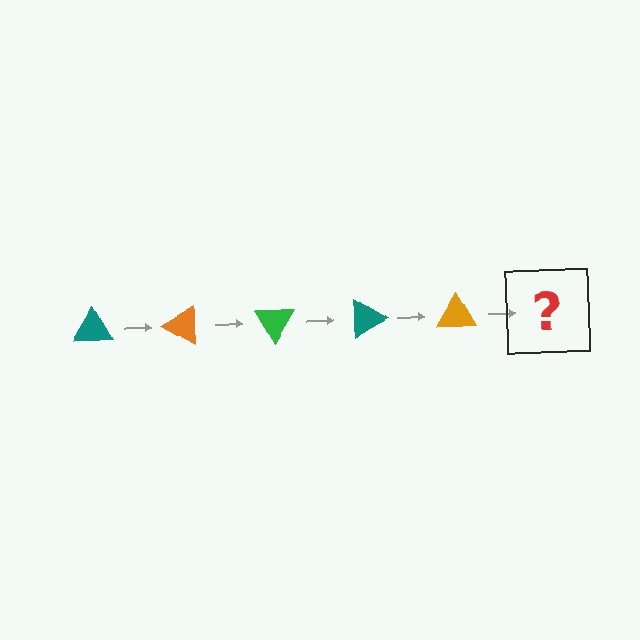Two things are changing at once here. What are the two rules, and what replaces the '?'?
The two rules are that it rotates 30 degrees each step and the color cycles through teal, orange, and green. The '?' should be a green triangle, rotated 150 degrees from the start.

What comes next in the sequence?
The next element should be a green triangle, rotated 150 degrees from the start.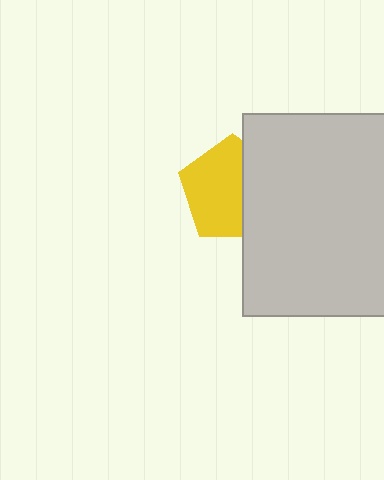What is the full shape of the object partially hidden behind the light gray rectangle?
The partially hidden object is a yellow pentagon.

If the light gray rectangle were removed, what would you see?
You would see the complete yellow pentagon.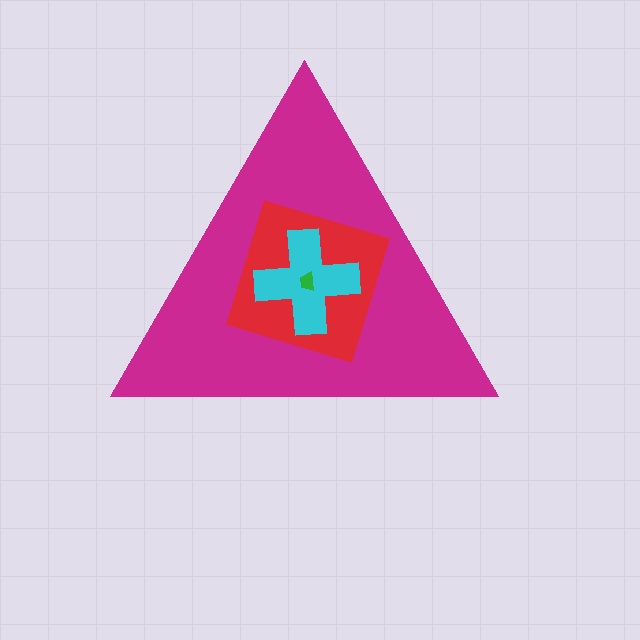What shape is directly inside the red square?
The cyan cross.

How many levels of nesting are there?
4.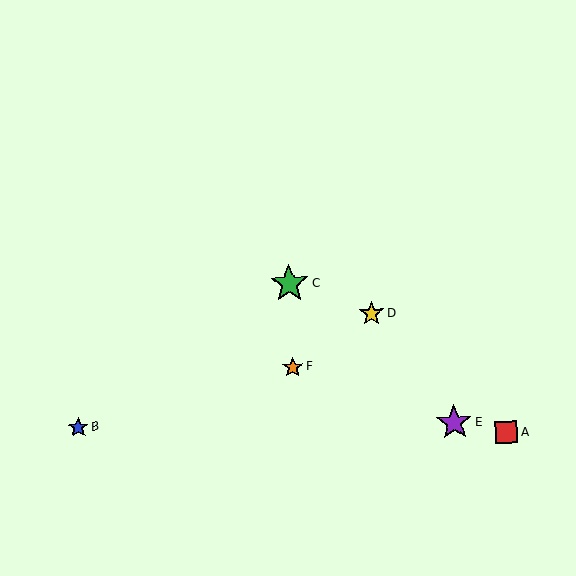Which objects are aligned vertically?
Objects C, F are aligned vertically.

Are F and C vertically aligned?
Yes, both are at x≈293.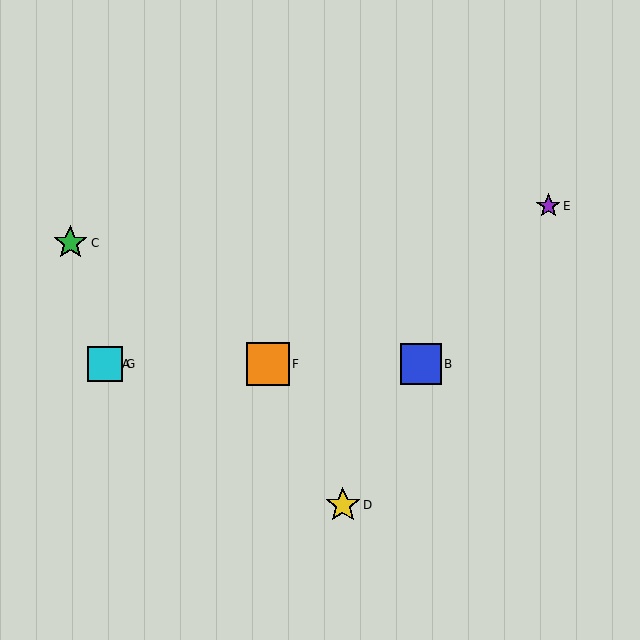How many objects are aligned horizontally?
4 objects (A, B, F, G) are aligned horizontally.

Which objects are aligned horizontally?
Objects A, B, F, G are aligned horizontally.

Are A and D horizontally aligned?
No, A is at y≈364 and D is at y≈505.